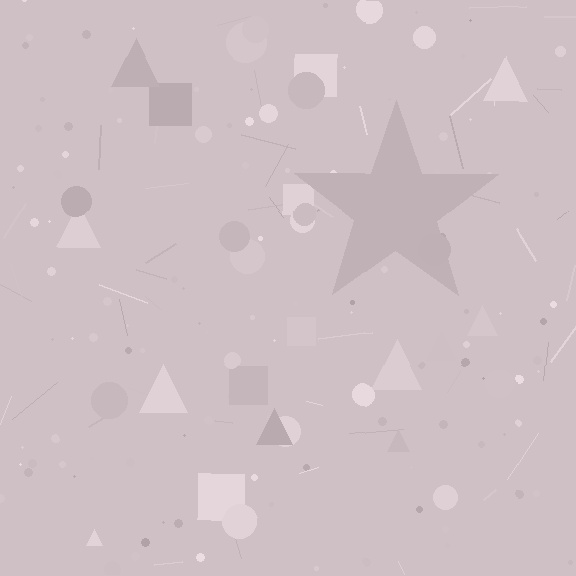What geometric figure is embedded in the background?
A star is embedded in the background.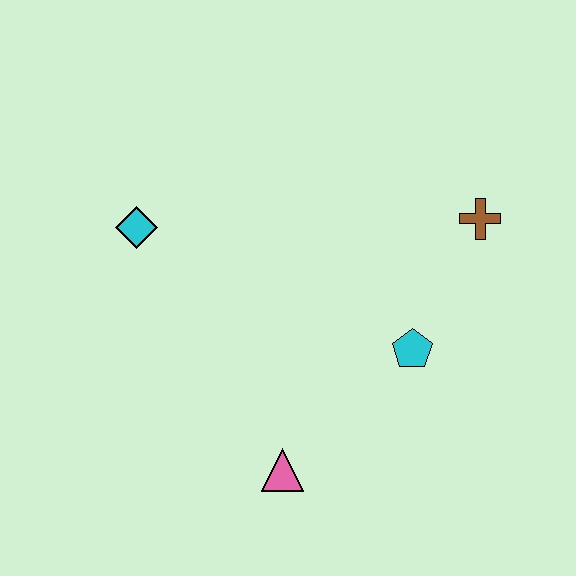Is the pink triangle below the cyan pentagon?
Yes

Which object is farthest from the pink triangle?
The brown cross is farthest from the pink triangle.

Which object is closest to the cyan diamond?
The pink triangle is closest to the cyan diamond.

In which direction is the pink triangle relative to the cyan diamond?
The pink triangle is below the cyan diamond.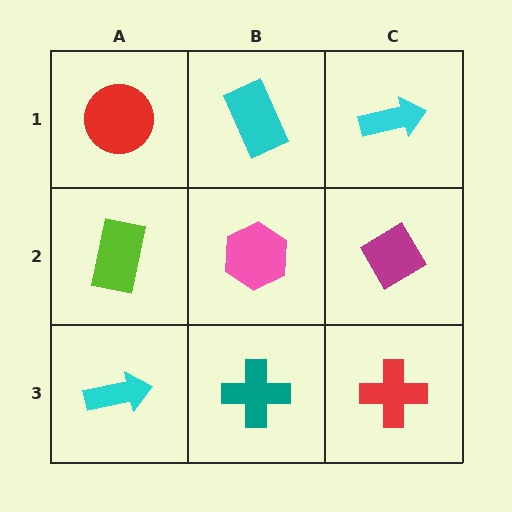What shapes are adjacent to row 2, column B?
A cyan rectangle (row 1, column B), a teal cross (row 3, column B), a lime rectangle (row 2, column A), a magenta diamond (row 2, column C).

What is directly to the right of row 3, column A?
A teal cross.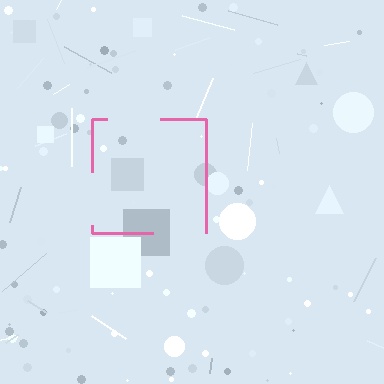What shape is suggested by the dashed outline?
The dashed outline suggests a square.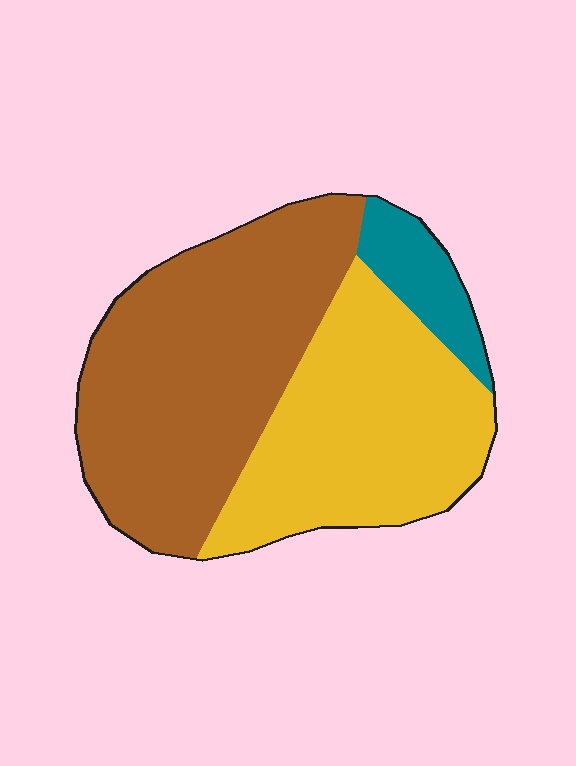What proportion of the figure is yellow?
Yellow covers roughly 40% of the figure.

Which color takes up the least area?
Teal, at roughly 10%.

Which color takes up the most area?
Brown, at roughly 50%.